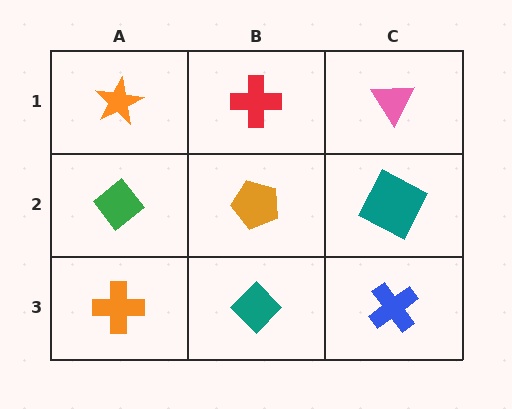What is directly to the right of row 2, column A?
An orange pentagon.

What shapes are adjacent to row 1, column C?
A teal square (row 2, column C), a red cross (row 1, column B).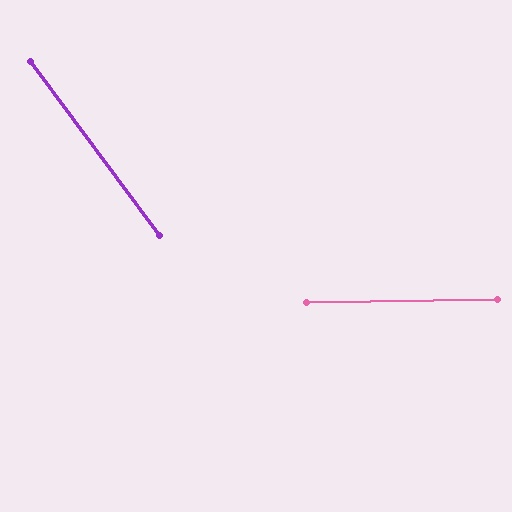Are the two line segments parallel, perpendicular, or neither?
Neither parallel nor perpendicular — they differ by about 54°.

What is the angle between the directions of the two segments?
Approximately 54 degrees.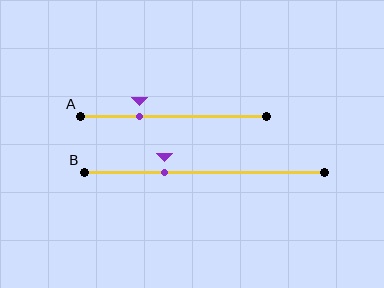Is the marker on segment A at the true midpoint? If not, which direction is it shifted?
No, the marker on segment A is shifted to the left by about 18% of the segment length.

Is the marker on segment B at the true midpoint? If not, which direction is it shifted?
No, the marker on segment B is shifted to the left by about 16% of the segment length.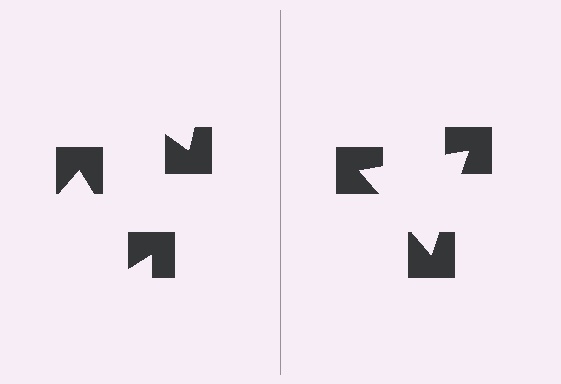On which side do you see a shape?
An illusory triangle appears on the right side. On the left side the wedge cuts are rotated, so no coherent shape forms.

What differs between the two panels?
The notched squares are positioned identically on both sides; only the wedge orientations differ. On the right they align to a triangle; on the left they are misaligned.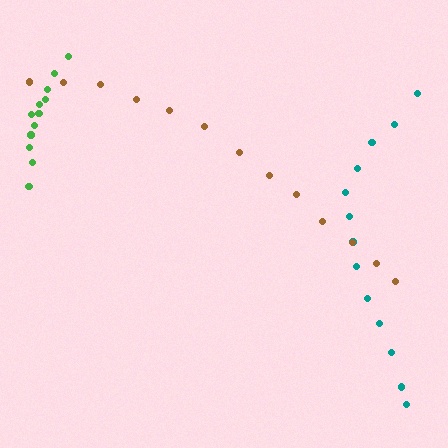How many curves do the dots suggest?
There are 3 distinct paths.